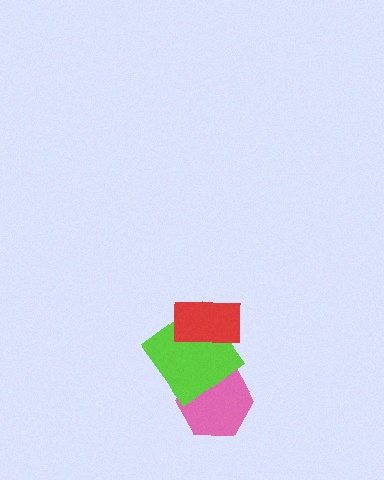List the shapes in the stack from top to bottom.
From top to bottom: the red rectangle, the lime diamond, the pink hexagon.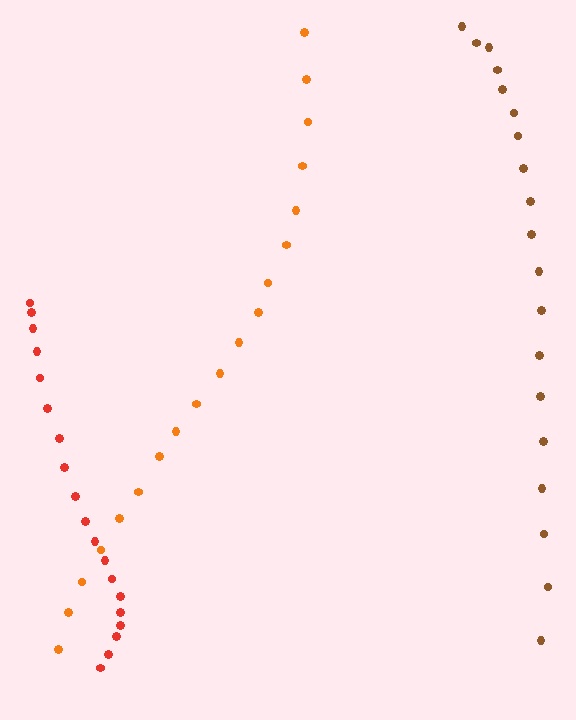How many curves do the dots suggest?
There are 3 distinct paths.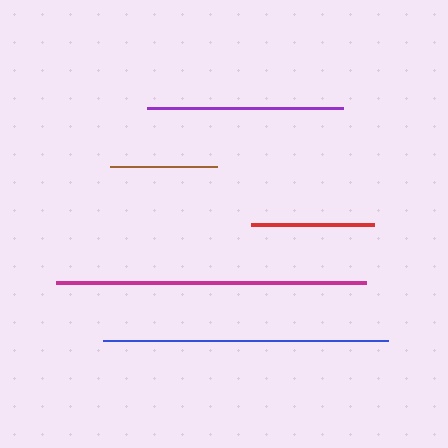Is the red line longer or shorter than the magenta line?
The magenta line is longer than the red line.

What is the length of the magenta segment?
The magenta segment is approximately 310 pixels long.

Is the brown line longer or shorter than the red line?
The red line is longer than the brown line.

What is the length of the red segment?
The red segment is approximately 123 pixels long.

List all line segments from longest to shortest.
From longest to shortest: magenta, blue, purple, red, brown.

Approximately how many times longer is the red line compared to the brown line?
The red line is approximately 1.1 times the length of the brown line.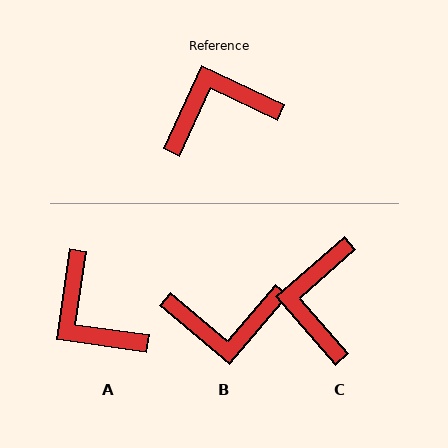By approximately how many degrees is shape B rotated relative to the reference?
Approximately 165 degrees counter-clockwise.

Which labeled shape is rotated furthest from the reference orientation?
B, about 165 degrees away.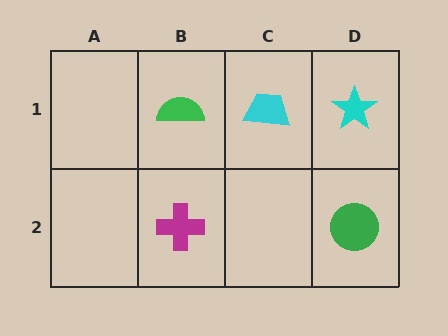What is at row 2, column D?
A green circle.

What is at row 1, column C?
A cyan trapezoid.